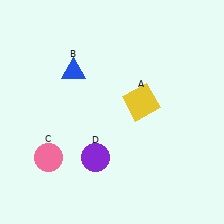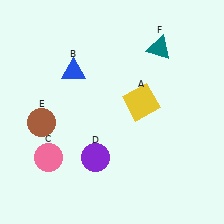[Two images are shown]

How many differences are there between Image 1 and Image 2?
There are 2 differences between the two images.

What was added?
A brown circle (E), a teal triangle (F) were added in Image 2.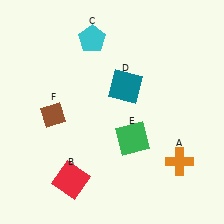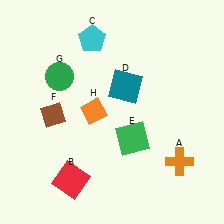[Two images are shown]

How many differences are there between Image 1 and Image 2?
There are 2 differences between the two images.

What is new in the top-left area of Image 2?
A green circle (G) was added in the top-left area of Image 2.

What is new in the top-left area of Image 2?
An orange diamond (H) was added in the top-left area of Image 2.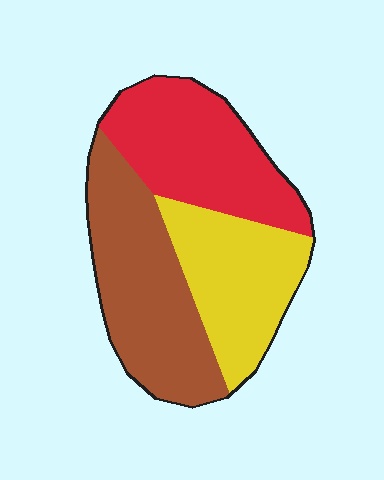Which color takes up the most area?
Brown, at roughly 40%.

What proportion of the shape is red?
Red covers roughly 35% of the shape.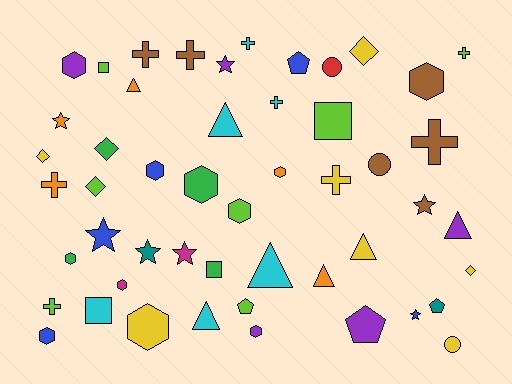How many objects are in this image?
There are 50 objects.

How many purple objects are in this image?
There are 5 purple objects.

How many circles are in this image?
There are 3 circles.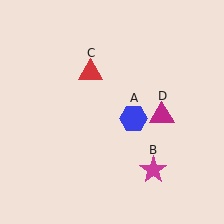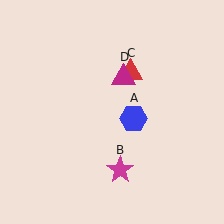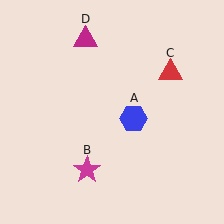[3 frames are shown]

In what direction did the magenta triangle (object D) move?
The magenta triangle (object D) moved up and to the left.